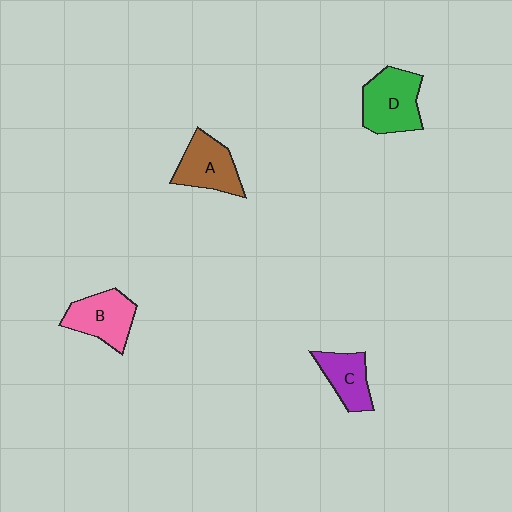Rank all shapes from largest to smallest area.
From largest to smallest: D (green), B (pink), A (brown), C (purple).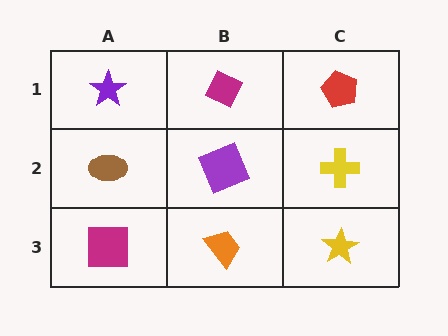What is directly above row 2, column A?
A purple star.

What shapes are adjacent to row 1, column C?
A yellow cross (row 2, column C), a magenta diamond (row 1, column B).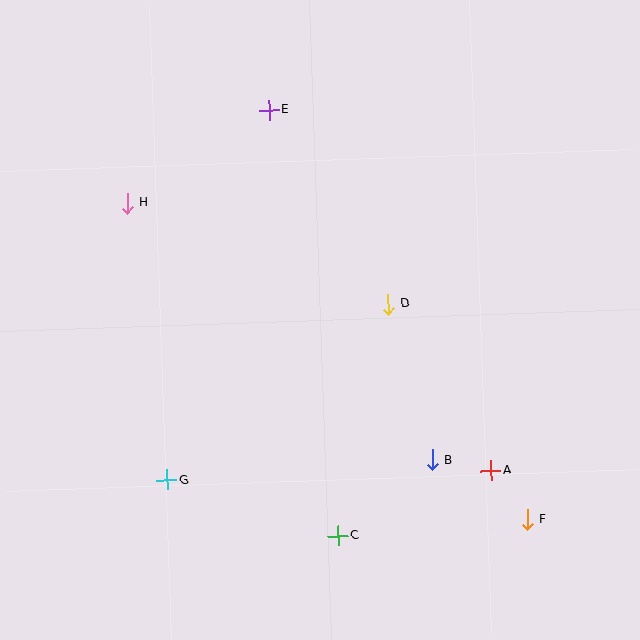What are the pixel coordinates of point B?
Point B is at (432, 460).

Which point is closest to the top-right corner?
Point E is closest to the top-right corner.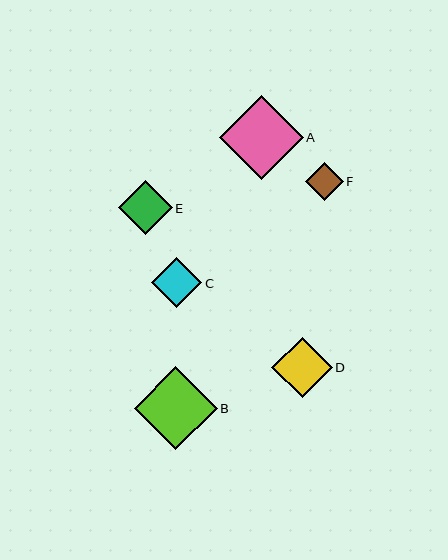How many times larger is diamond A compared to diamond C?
Diamond A is approximately 1.7 times the size of diamond C.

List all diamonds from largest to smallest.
From largest to smallest: A, B, D, E, C, F.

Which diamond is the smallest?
Diamond F is the smallest with a size of approximately 37 pixels.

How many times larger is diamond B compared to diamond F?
Diamond B is approximately 2.2 times the size of diamond F.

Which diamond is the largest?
Diamond A is the largest with a size of approximately 84 pixels.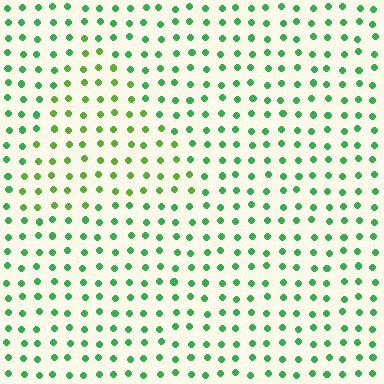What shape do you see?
I see a triangle.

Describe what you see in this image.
The image is filled with small green elements in a uniform arrangement. A triangle-shaped region is visible where the elements are tinted to a slightly different hue, forming a subtle color boundary.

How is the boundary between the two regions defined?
The boundary is defined purely by a slight shift in hue (about 34 degrees). Spacing, size, and orientation are identical on both sides.